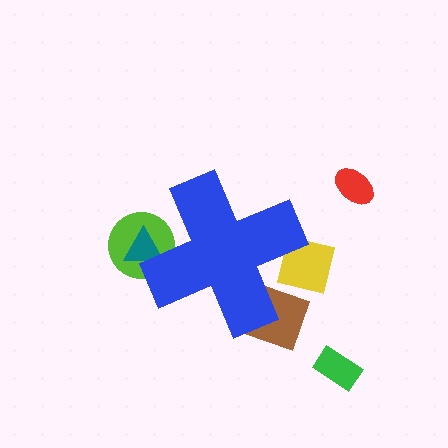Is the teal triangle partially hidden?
Yes, the teal triangle is partially hidden behind the blue cross.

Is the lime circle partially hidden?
Yes, the lime circle is partially hidden behind the blue cross.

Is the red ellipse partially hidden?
No, the red ellipse is fully visible.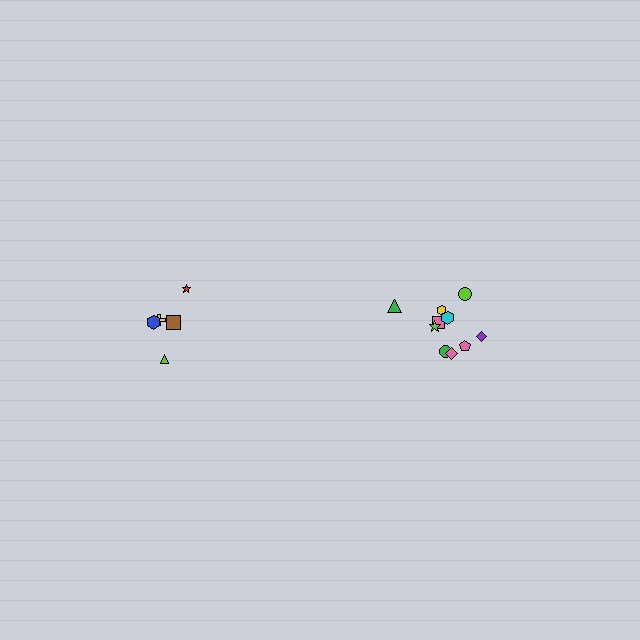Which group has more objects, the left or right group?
The right group.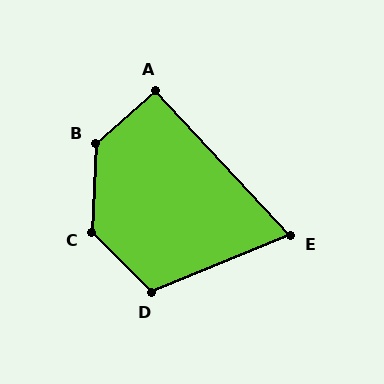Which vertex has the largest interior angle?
B, at approximately 134 degrees.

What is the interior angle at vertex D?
Approximately 113 degrees (obtuse).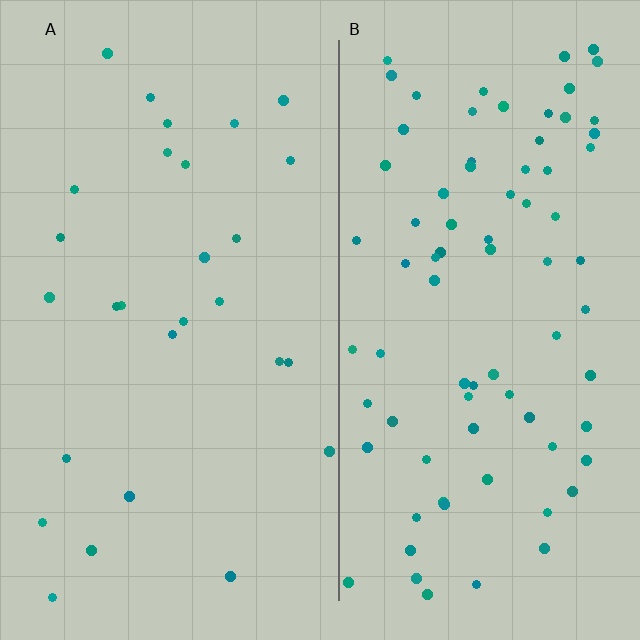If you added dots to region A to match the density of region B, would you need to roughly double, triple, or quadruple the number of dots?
Approximately triple.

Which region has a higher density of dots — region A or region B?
B (the right).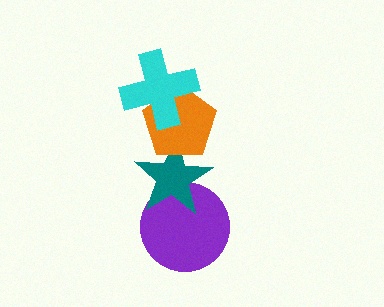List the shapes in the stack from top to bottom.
From top to bottom: the cyan cross, the orange pentagon, the teal star, the purple circle.